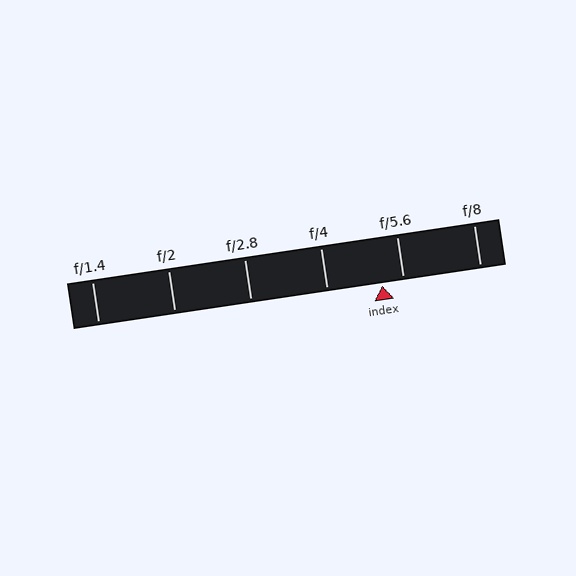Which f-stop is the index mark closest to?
The index mark is closest to f/5.6.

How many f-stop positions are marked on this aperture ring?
There are 6 f-stop positions marked.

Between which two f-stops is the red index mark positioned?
The index mark is between f/4 and f/5.6.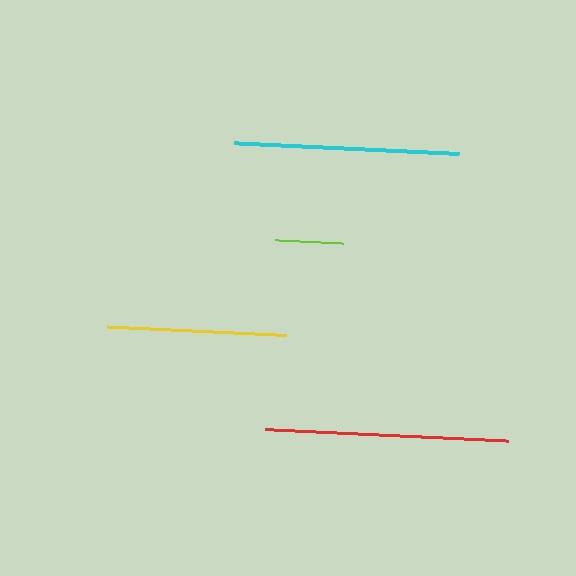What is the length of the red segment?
The red segment is approximately 243 pixels long.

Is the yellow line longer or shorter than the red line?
The red line is longer than the yellow line.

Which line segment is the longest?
The red line is the longest at approximately 243 pixels.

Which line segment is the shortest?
The lime line is the shortest at approximately 68 pixels.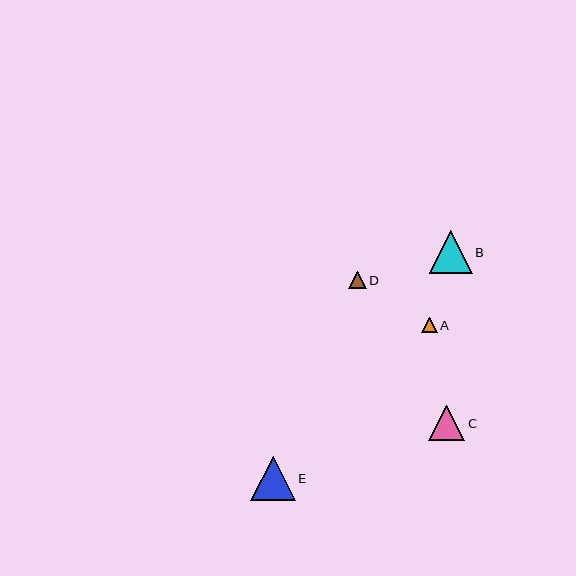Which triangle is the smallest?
Triangle A is the smallest with a size of approximately 15 pixels.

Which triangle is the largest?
Triangle E is the largest with a size of approximately 45 pixels.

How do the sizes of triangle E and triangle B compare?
Triangle E and triangle B are approximately the same size.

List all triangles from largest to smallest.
From largest to smallest: E, B, C, D, A.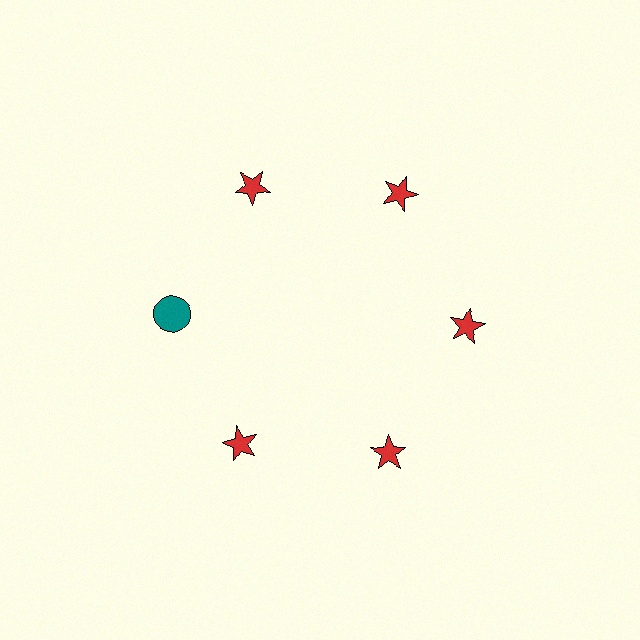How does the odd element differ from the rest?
It differs in both color (teal instead of red) and shape (circle instead of star).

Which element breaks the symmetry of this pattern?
The teal circle at roughly the 9 o'clock position breaks the symmetry. All other shapes are red stars.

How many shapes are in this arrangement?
There are 6 shapes arranged in a ring pattern.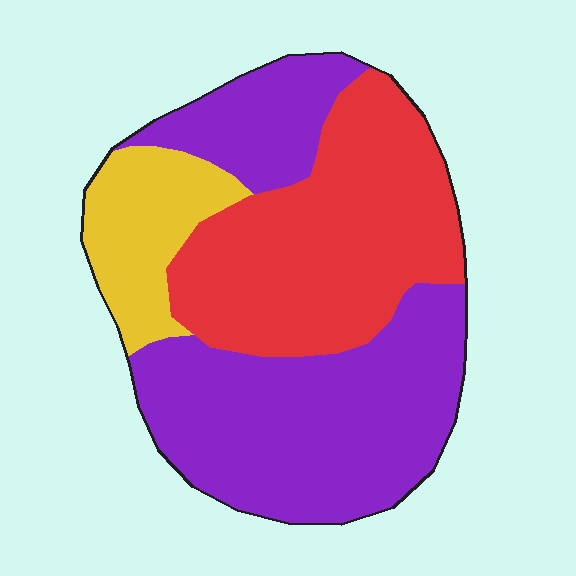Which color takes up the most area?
Purple, at roughly 50%.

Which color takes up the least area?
Yellow, at roughly 15%.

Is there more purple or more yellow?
Purple.